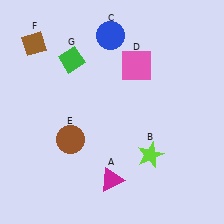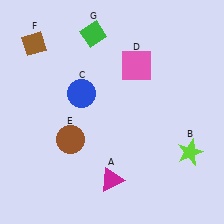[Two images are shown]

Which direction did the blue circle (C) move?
The blue circle (C) moved down.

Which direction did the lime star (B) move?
The lime star (B) moved right.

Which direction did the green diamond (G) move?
The green diamond (G) moved up.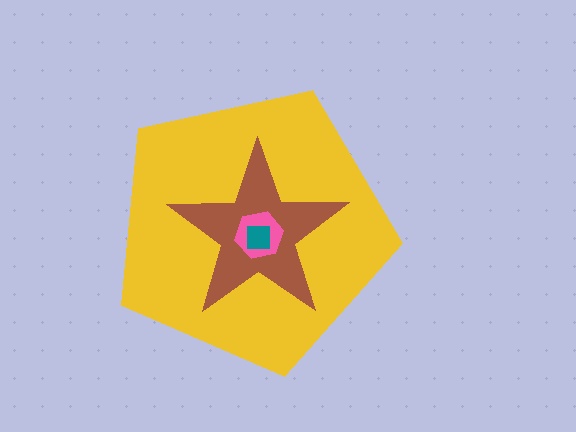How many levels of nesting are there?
4.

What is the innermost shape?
The teal square.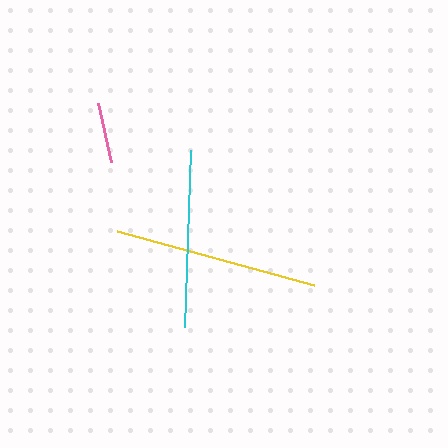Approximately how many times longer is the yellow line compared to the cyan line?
The yellow line is approximately 1.2 times the length of the cyan line.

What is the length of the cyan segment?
The cyan segment is approximately 176 pixels long.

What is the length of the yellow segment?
The yellow segment is approximately 205 pixels long.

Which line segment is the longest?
The yellow line is the longest at approximately 205 pixels.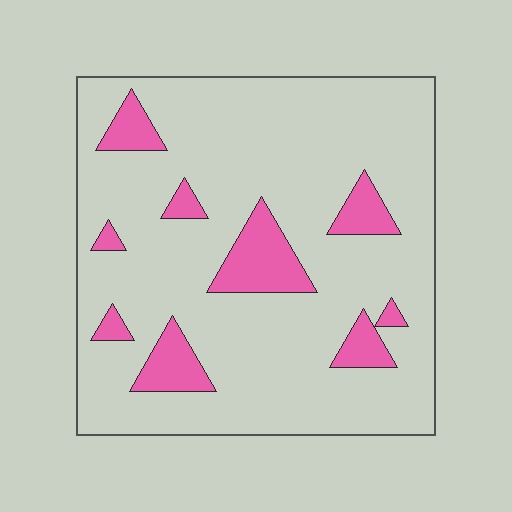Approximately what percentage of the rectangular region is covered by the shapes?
Approximately 15%.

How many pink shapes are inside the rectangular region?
9.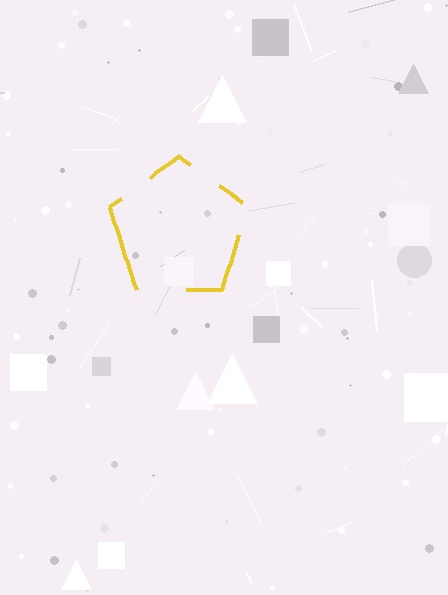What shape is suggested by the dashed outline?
The dashed outline suggests a pentagon.